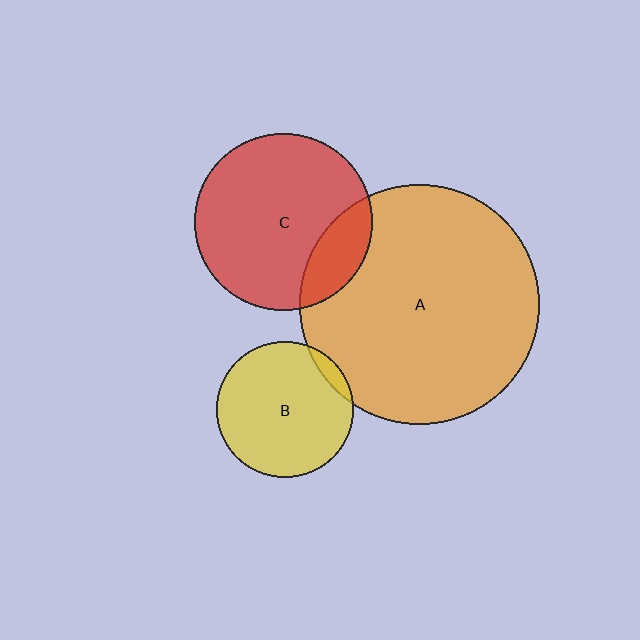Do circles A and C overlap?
Yes.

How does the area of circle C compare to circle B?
Approximately 1.7 times.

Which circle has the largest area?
Circle A (orange).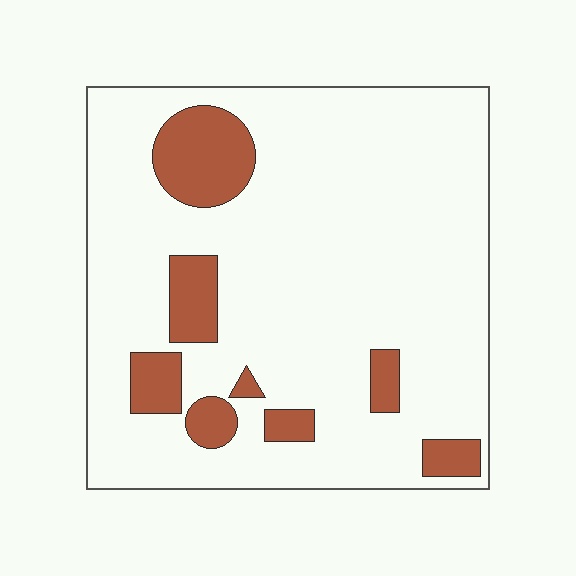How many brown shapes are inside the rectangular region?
8.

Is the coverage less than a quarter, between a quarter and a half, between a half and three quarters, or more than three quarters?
Less than a quarter.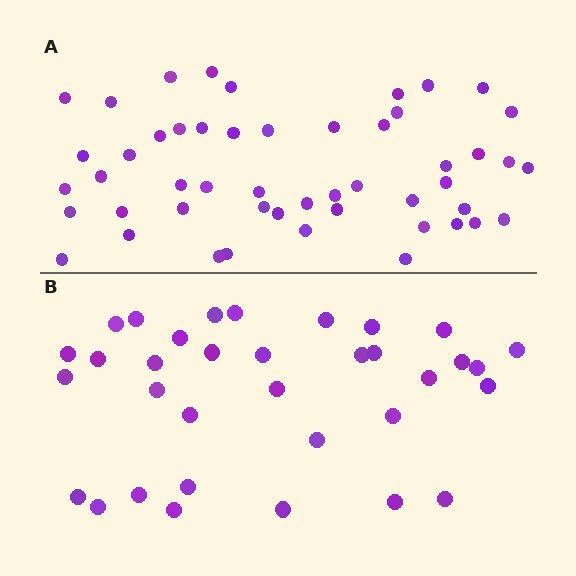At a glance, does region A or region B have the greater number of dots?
Region A (the top region) has more dots.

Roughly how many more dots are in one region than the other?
Region A has approximately 15 more dots than region B.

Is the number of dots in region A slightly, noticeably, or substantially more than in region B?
Region A has substantially more. The ratio is roughly 1.5 to 1.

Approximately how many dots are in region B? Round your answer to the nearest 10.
About 30 dots. (The exact count is 34, which rounds to 30.)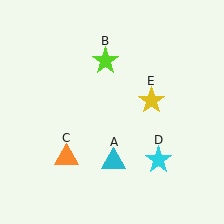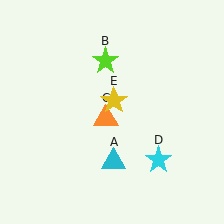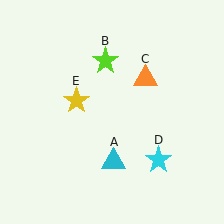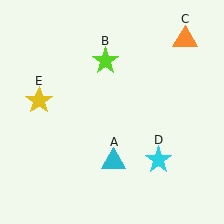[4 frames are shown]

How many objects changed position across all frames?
2 objects changed position: orange triangle (object C), yellow star (object E).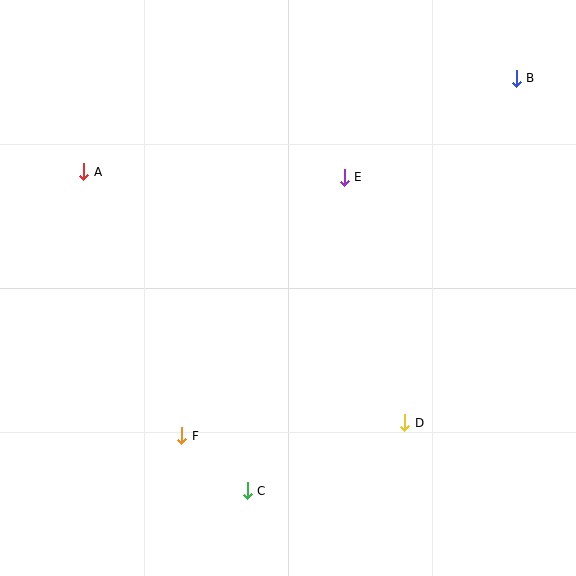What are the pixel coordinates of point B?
Point B is at (516, 78).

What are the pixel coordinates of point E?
Point E is at (344, 177).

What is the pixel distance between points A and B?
The distance between A and B is 443 pixels.